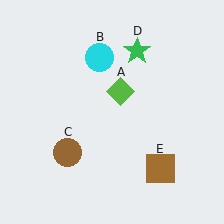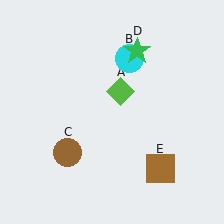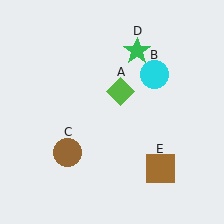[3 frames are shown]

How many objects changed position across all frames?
1 object changed position: cyan circle (object B).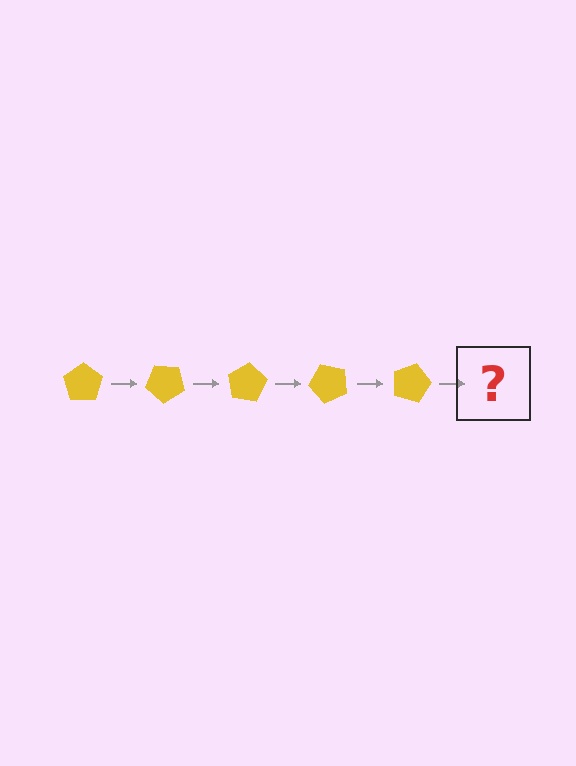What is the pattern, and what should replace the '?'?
The pattern is that the pentagon rotates 40 degrees each step. The '?' should be a yellow pentagon rotated 200 degrees.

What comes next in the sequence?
The next element should be a yellow pentagon rotated 200 degrees.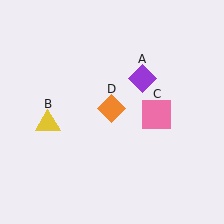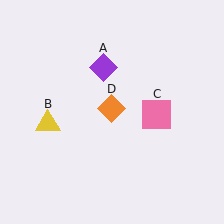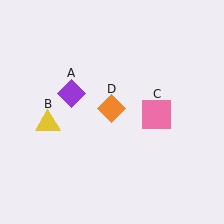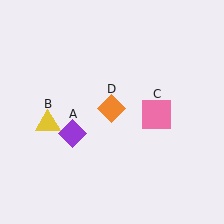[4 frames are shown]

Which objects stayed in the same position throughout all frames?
Yellow triangle (object B) and pink square (object C) and orange diamond (object D) remained stationary.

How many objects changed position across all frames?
1 object changed position: purple diamond (object A).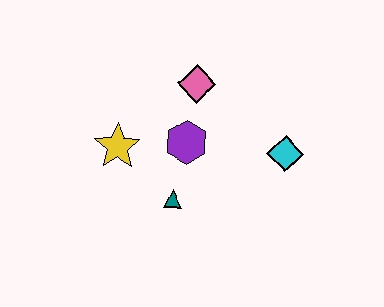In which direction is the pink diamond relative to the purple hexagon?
The pink diamond is above the purple hexagon.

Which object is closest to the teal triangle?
The purple hexagon is closest to the teal triangle.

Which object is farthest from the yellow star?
The cyan diamond is farthest from the yellow star.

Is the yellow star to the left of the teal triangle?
Yes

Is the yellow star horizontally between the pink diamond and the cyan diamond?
No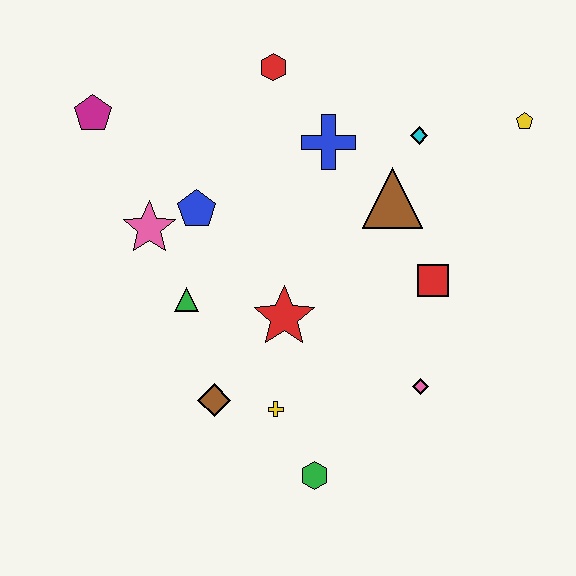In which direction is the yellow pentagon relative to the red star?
The yellow pentagon is to the right of the red star.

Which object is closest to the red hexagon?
The blue cross is closest to the red hexagon.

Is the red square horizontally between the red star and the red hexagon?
No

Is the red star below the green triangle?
Yes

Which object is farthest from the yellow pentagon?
The magenta pentagon is farthest from the yellow pentagon.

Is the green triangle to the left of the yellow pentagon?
Yes